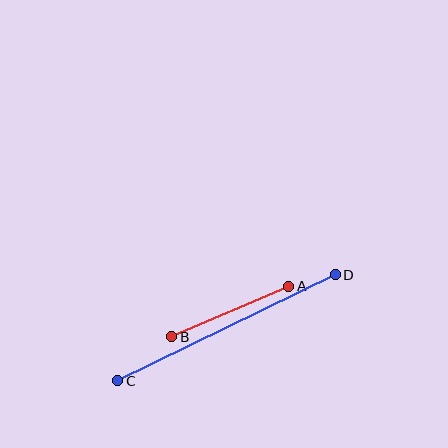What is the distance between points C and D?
The distance is approximately 242 pixels.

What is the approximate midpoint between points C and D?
The midpoint is at approximately (226, 328) pixels.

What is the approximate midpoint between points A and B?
The midpoint is at approximately (230, 311) pixels.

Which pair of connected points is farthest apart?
Points C and D are farthest apart.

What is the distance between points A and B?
The distance is approximately 127 pixels.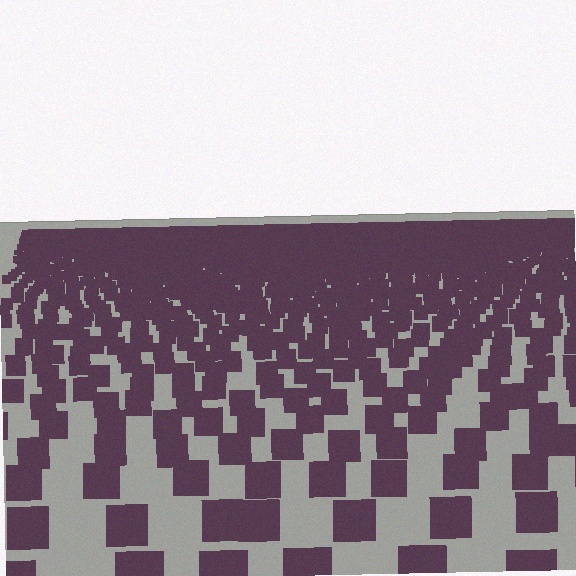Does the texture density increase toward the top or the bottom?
Density increases toward the top.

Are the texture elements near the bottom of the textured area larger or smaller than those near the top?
Larger. Near the bottom, elements are closer to the viewer and appear at a bigger on-screen size.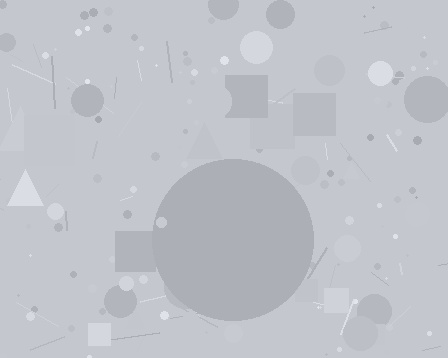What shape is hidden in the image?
A circle is hidden in the image.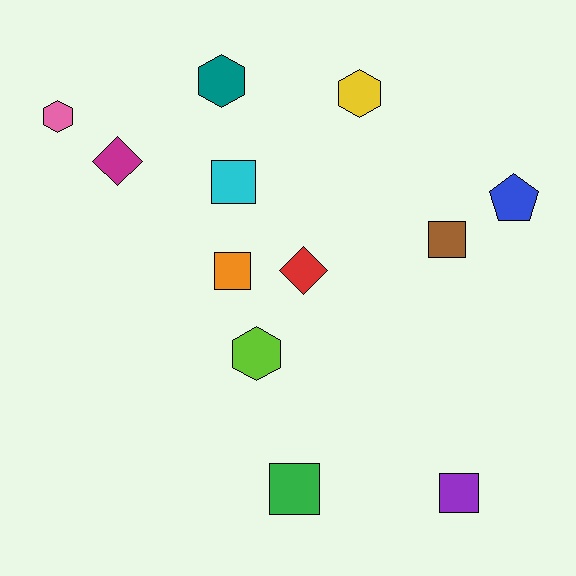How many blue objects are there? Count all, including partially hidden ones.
There is 1 blue object.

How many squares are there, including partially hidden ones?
There are 5 squares.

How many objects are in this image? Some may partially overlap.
There are 12 objects.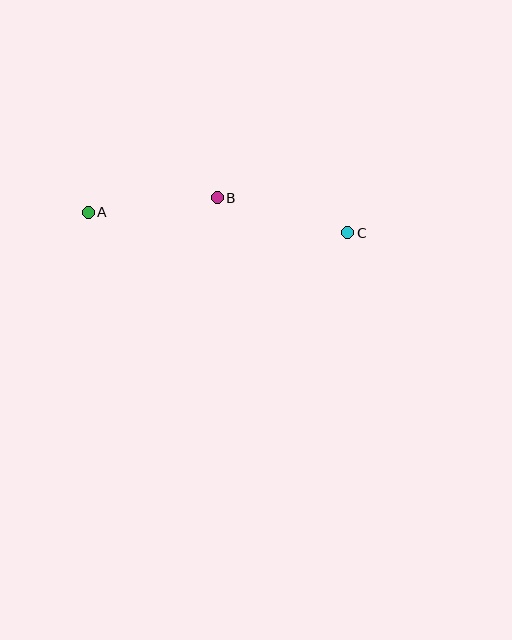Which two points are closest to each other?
Points A and B are closest to each other.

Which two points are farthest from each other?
Points A and C are farthest from each other.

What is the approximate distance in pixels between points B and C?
The distance between B and C is approximately 135 pixels.